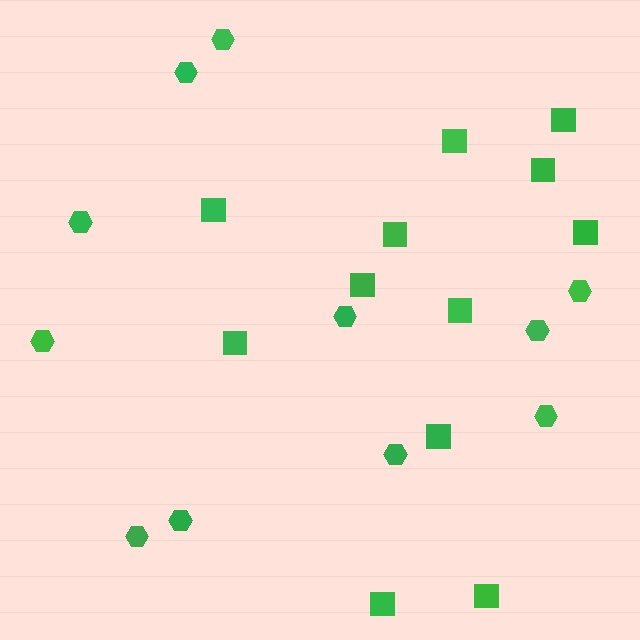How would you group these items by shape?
There are 2 groups: one group of hexagons (11) and one group of squares (12).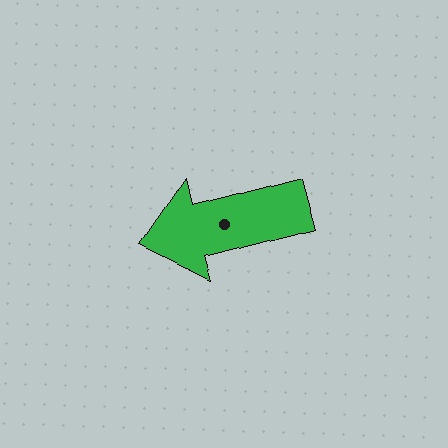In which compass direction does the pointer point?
West.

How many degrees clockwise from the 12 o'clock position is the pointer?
Approximately 255 degrees.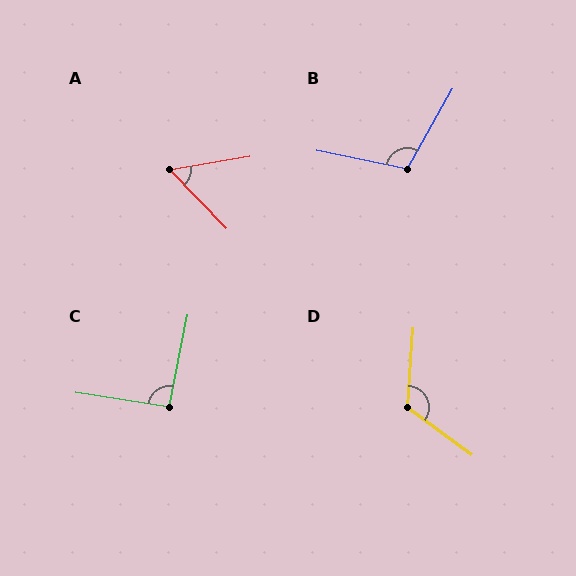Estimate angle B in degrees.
Approximately 108 degrees.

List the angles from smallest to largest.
A (56°), C (92°), B (108°), D (122°).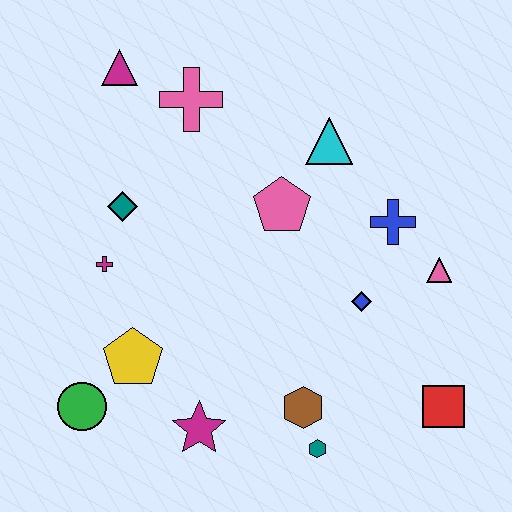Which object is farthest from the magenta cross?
The red square is farthest from the magenta cross.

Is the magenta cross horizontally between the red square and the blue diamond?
No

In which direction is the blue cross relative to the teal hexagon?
The blue cross is above the teal hexagon.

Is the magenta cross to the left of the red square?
Yes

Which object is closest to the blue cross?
The pink triangle is closest to the blue cross.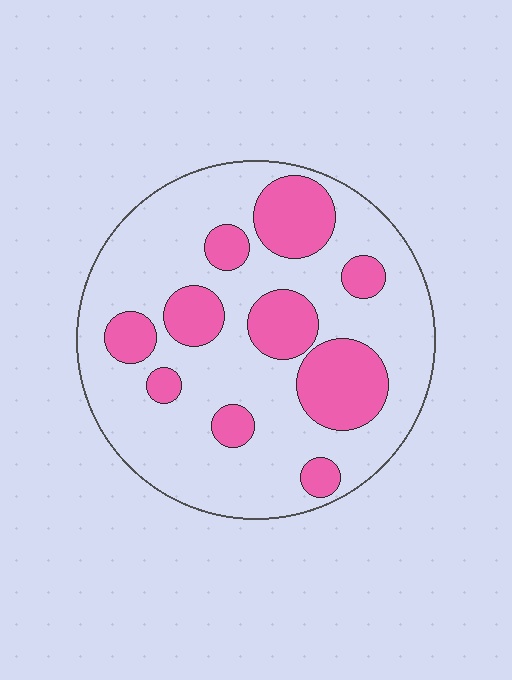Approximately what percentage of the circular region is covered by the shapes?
Approximately 30%.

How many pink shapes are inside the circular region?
10.